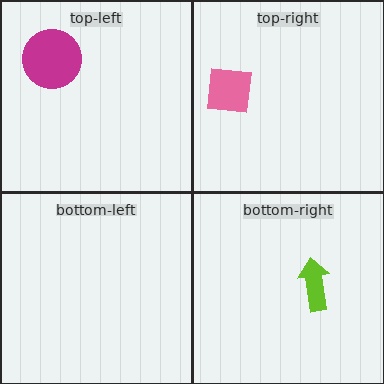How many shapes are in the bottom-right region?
1.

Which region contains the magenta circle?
The top-left region.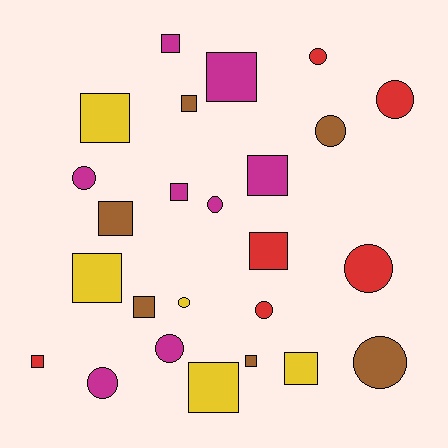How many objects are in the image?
There are 25 objects.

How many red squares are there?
There are 2 red squares.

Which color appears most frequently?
Magenta, with 8 objects.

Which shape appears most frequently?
Square, with 14 objects.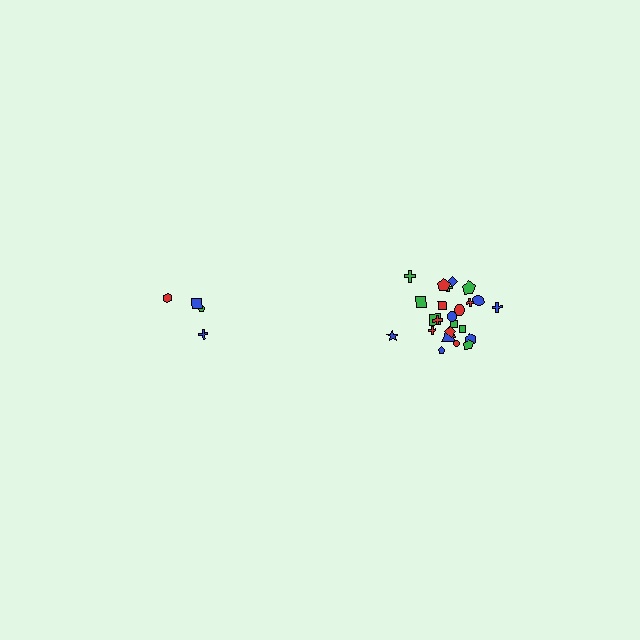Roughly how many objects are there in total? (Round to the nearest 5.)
Roughly 30 objects in total.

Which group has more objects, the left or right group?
The right group.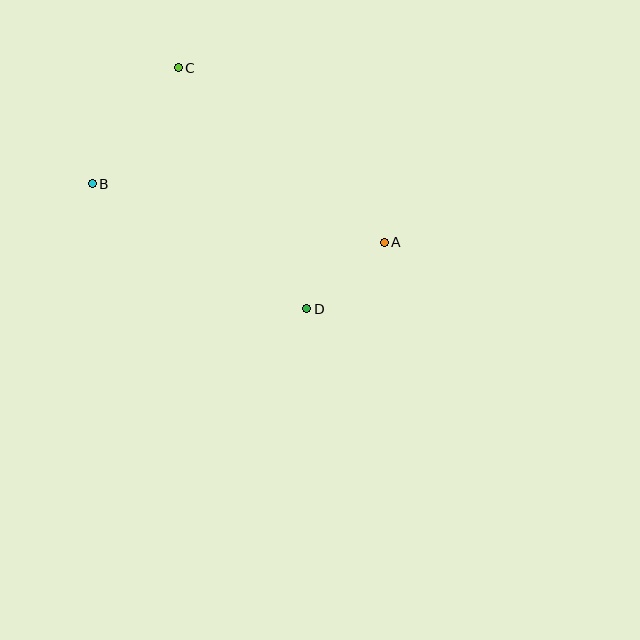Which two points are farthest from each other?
Points A and B are farthest from each other.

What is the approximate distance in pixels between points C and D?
The distance between C and D is approximately 273 pixels.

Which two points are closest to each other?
Points A and D are closest to each other.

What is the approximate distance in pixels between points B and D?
The distance between B and D is approximately 248 pixels.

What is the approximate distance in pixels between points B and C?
The distance between B and C is approximately 144 pixels.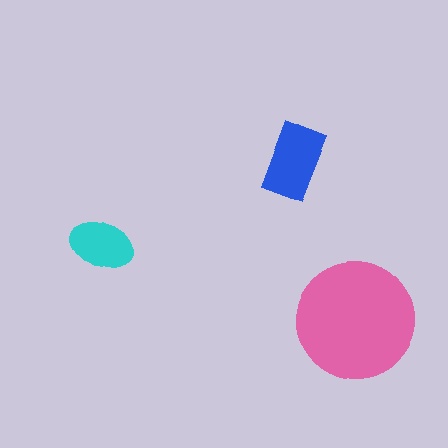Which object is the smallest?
The cyan ellipse.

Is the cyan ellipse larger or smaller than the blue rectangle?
Smaller.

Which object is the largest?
The pink circle.